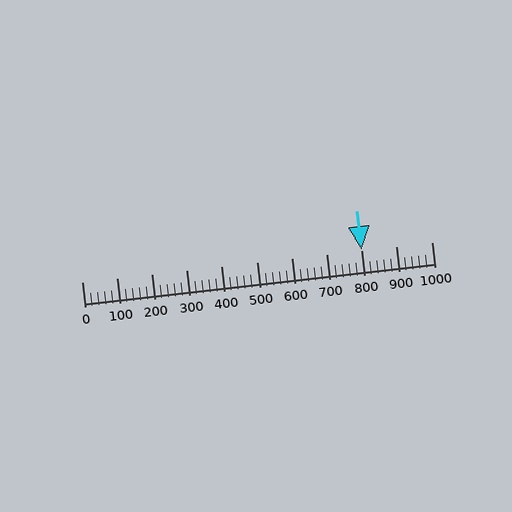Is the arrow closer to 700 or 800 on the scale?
The arrow is closer to 800.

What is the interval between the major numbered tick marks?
The major tick marks are spaced 100 units apart.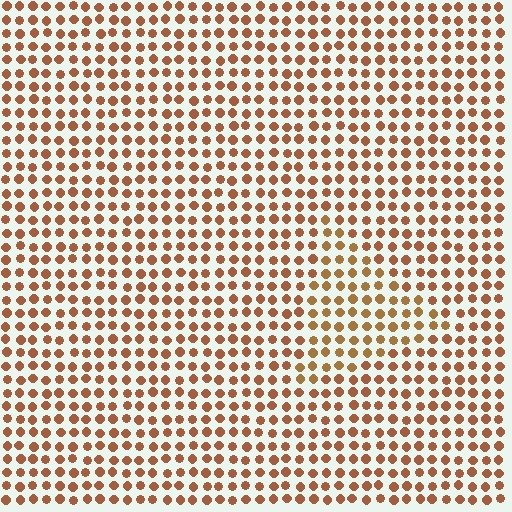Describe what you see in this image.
The image is filled with small brown elements in a uniform arrangement. A triangle-shaped region is visible where the elements are tinted to a slightly different hue, forming a subtle color boundary.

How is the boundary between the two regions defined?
The boundary is defined purely by a slight shift in hue (about 16 degrees). Spacing, size, and orientation are identical on both sides.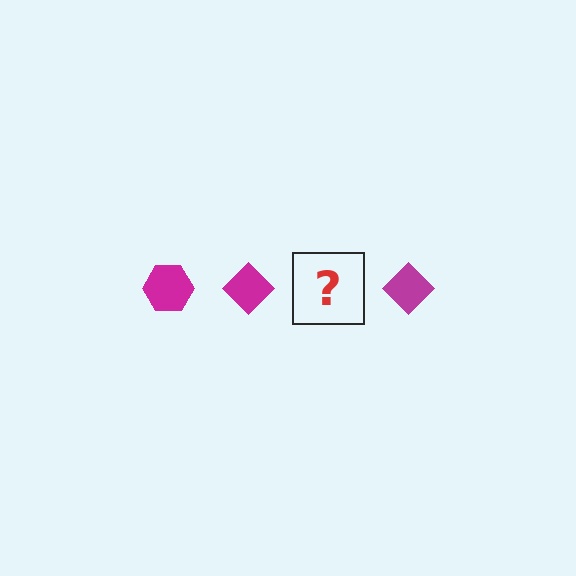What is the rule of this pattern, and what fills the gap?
The rule is that the pattern cycles through hexagon, diamond shapes in magenta. The gap should be filled with a magenta hexagon.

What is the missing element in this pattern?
The missing element is a magenta hexagon.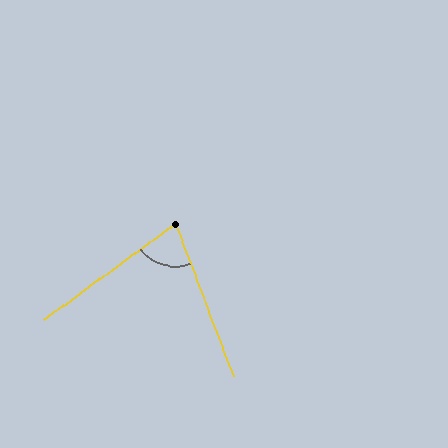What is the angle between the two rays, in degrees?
Approximately 75 degrees.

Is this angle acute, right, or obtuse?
It is acute.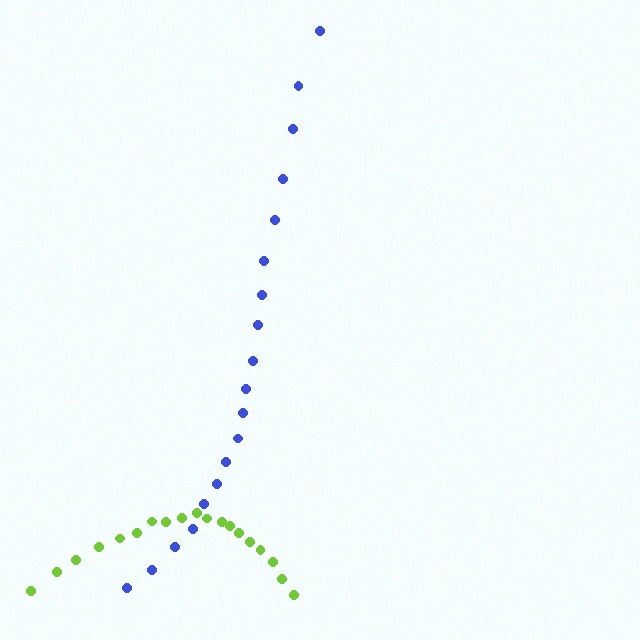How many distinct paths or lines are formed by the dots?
There are 2 distinct paths.